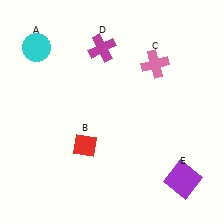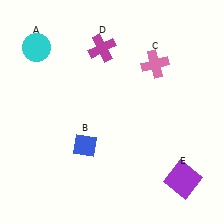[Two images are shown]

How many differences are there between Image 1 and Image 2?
There is 1 difference between the two images.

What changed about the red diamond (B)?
In Image 1, B is red. In Image 2, it changed to blue.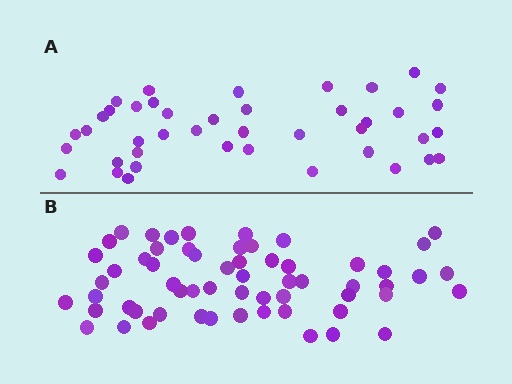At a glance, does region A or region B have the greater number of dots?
Region B (the bottom region) has more dots.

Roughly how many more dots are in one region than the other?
Region B has approximately 20 more dots than region A.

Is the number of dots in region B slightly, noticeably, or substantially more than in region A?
Region B has noticeably more, but not dramatically so. The ratio is roughly 1.4 to 1.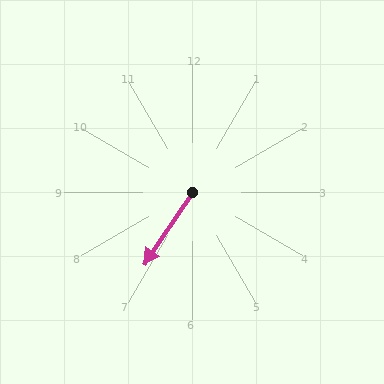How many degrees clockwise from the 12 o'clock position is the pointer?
Approximately 214 degrees.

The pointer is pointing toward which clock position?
Roughly 7 o'clock.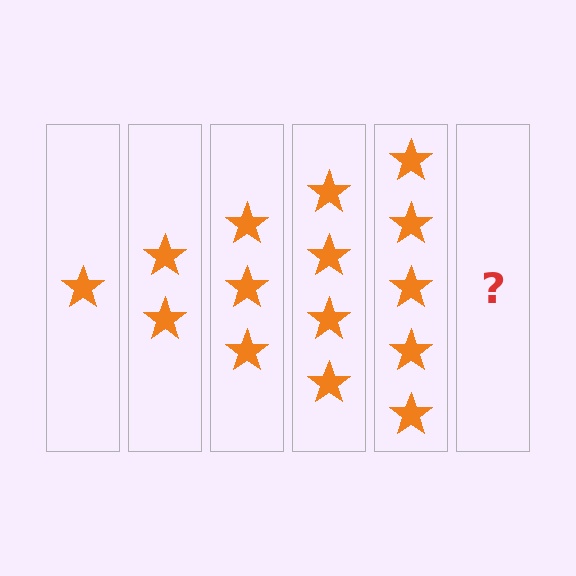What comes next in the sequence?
The next element should be 6 stars.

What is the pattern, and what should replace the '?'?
The pattern is that each step adds one more star. The '?' should be 6 stars.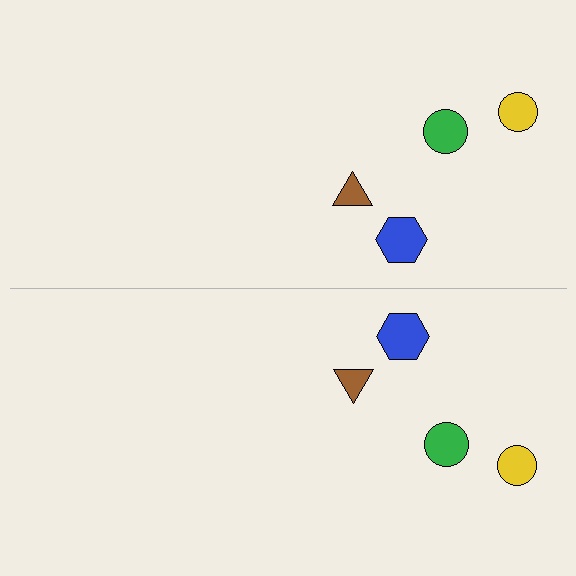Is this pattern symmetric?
Yes, this pattern has bilateral (reflection) symmetry.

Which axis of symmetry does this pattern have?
The pattern has a horizontal axis of symmetry running through the center of the image.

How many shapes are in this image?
There are 8 shapes in this image.